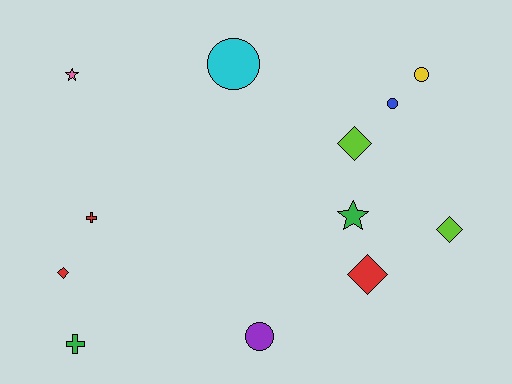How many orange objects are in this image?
There are no orange objects.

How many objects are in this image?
There are 12 objects.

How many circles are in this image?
There are 4 circles.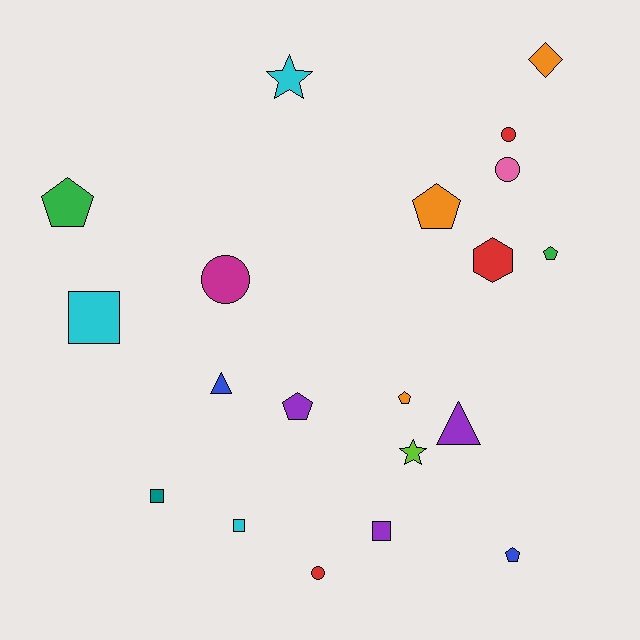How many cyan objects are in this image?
There are 3 cyan objects.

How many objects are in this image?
There are 20 objects.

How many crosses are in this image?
There are no crosses.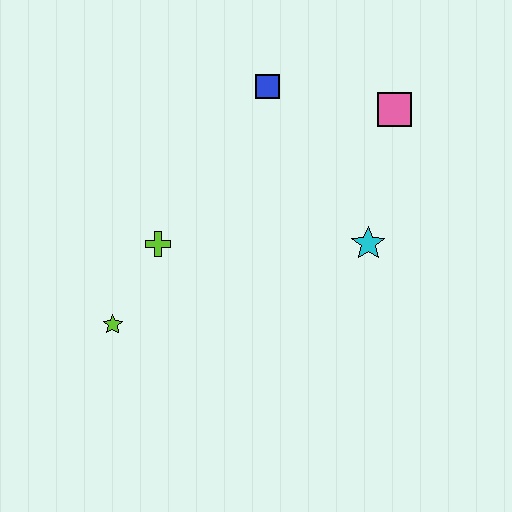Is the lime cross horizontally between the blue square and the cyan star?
No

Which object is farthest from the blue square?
The lime star is farthest from the blue square.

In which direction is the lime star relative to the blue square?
The lime star is below the blue square.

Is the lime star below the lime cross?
Yes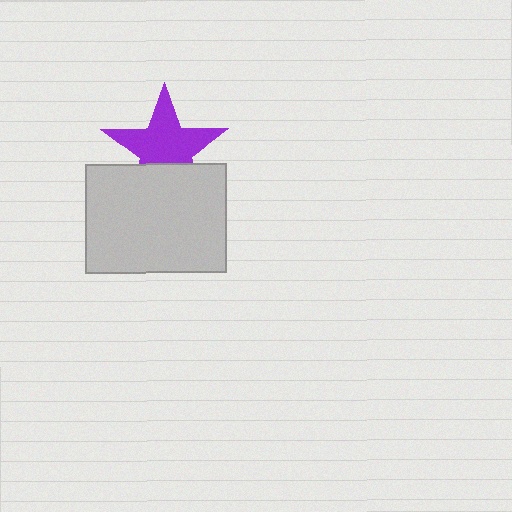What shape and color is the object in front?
The object in front is a light gray rectangle.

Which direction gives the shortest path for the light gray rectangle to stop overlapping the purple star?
Moving down gives the shortest separation.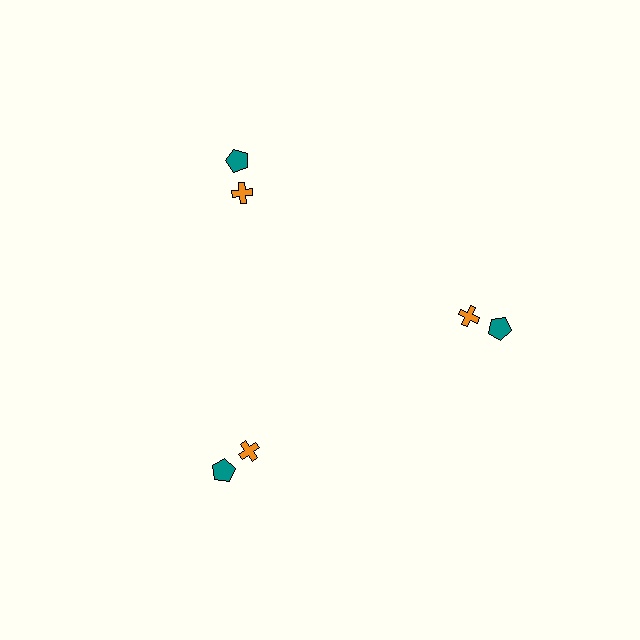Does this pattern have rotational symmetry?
Yes, this pattern has 3-fold rotational symmetry. It looks the same after rotating 120 degrees around the center.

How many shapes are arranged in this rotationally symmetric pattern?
There are 6 shapes, arranged in 3 groups of 2.